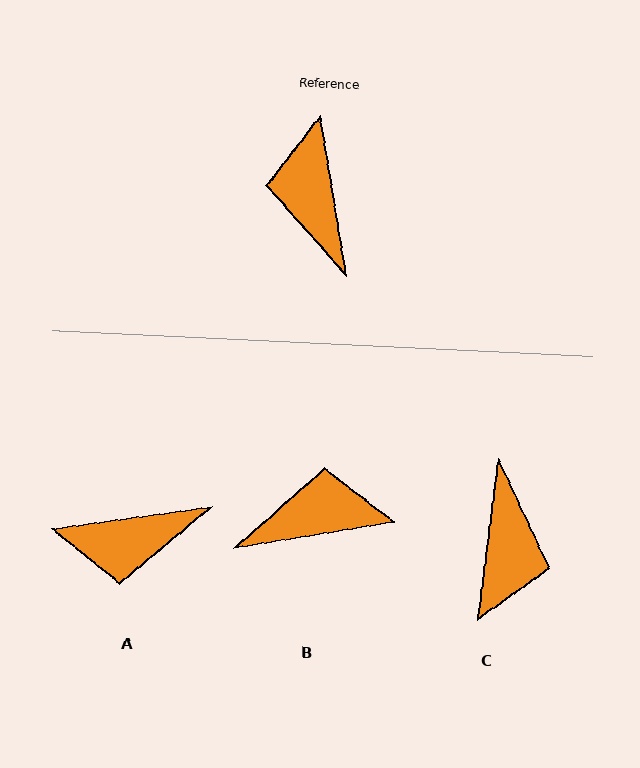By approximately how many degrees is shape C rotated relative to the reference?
Approximately 163 degrees counter-clockwise.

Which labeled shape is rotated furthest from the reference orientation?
C, about 163 degrees away.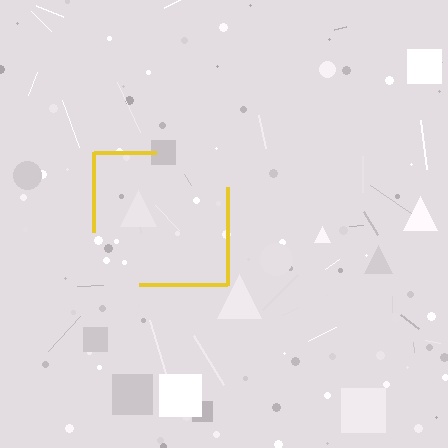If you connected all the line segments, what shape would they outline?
They would outline a square.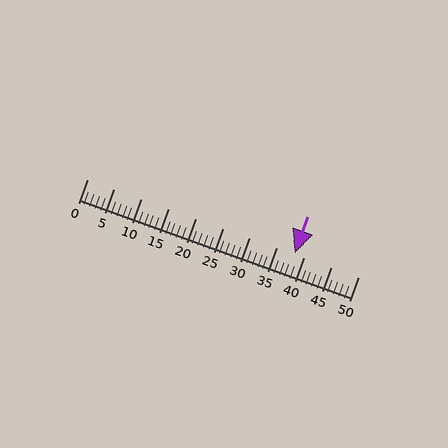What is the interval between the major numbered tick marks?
The major tick marks are spaced 5 units apart.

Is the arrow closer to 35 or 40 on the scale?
The arrow is closer to 40.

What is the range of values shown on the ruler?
The ruler shows values from 0 to 50.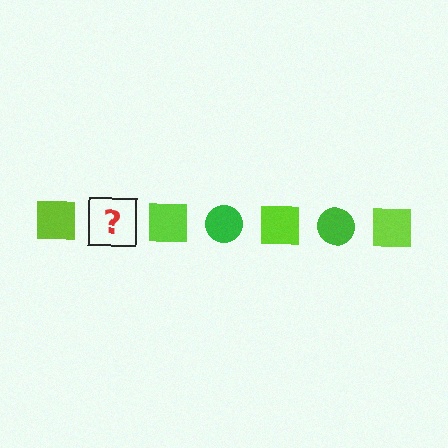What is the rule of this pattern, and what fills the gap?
The rule is that the pattern alternates between lime square and green circle. The gap should be filled with a green circle.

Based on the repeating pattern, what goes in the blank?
The blank should be a green circle.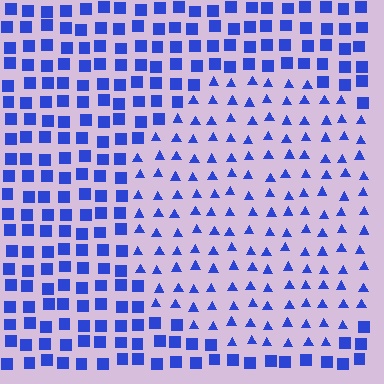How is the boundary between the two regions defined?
The boundary is defined by a change in element shape: triangles inside vs. squares outside. All elements share the same color and spacing.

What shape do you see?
I see a circle.